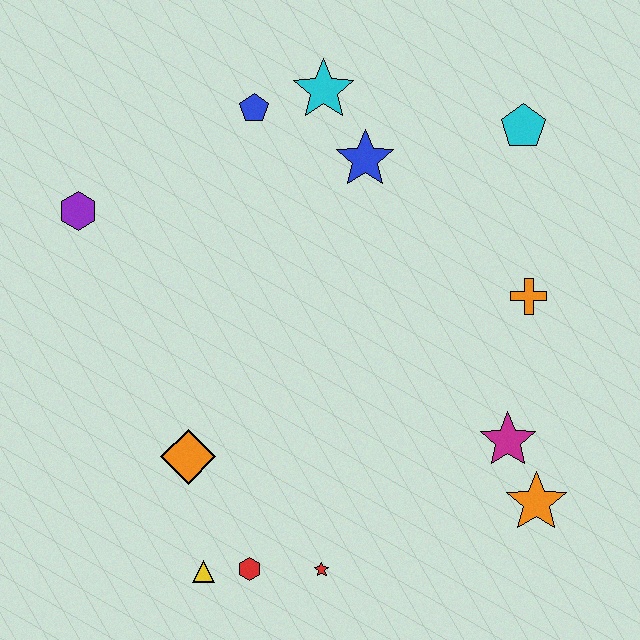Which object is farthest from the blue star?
The yellow triangle is farthest from the blue star.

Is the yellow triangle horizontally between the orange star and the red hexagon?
No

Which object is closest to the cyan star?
The blue pentagon is closest to the cyan star.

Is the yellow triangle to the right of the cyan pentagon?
No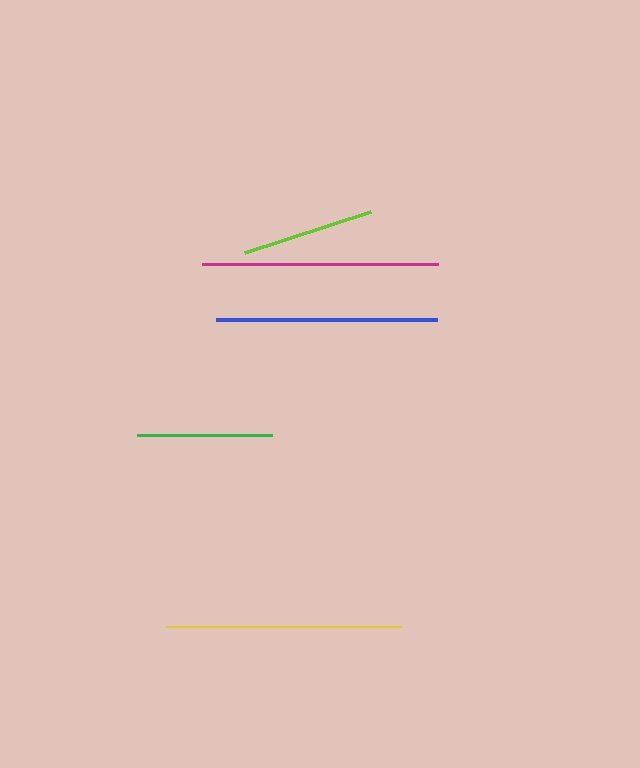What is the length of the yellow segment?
The yellow segment is approximately 235 pixels long.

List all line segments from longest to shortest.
From longest to shortest: magenta, yellow, blue, green, lime.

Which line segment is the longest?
The magenta line is the longest at approximately 236 pixels.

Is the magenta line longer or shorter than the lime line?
The magenta line is longer than the lime line.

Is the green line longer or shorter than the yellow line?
The yellow line is longer than the green line.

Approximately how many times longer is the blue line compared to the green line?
The blue line is approximately 1.6 times the length of the green line.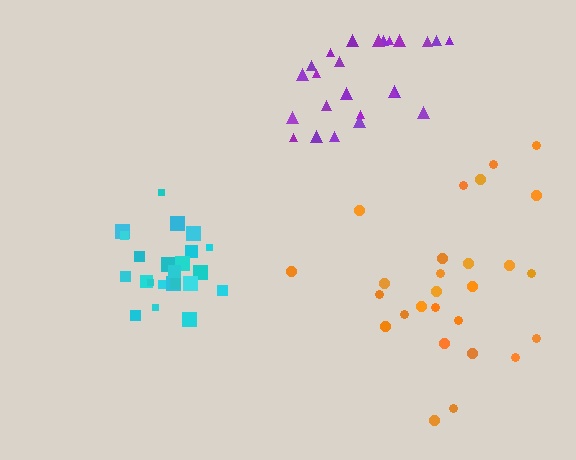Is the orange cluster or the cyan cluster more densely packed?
Cyan.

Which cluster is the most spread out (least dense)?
Orange.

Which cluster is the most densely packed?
Cyan.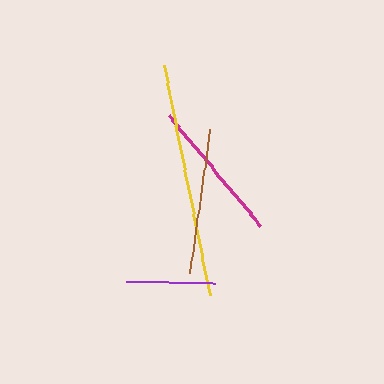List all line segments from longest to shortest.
From longest to shortest: yellow, brown, magenta, purple.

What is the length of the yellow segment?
The yellow segment is approximately 235 pixels long.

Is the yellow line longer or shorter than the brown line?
The yellow line is longer than the brown line.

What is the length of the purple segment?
The purple segment is approximately 89 pixels long.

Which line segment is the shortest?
The purple line is the shortest at approximately 89 pixels.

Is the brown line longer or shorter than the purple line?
The brown line is longer than the purple line.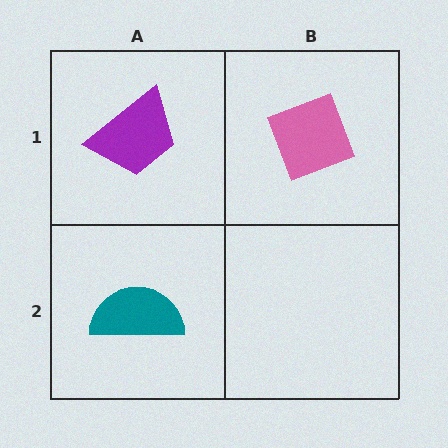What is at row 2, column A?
A teal semicircle.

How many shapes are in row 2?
1 shape.